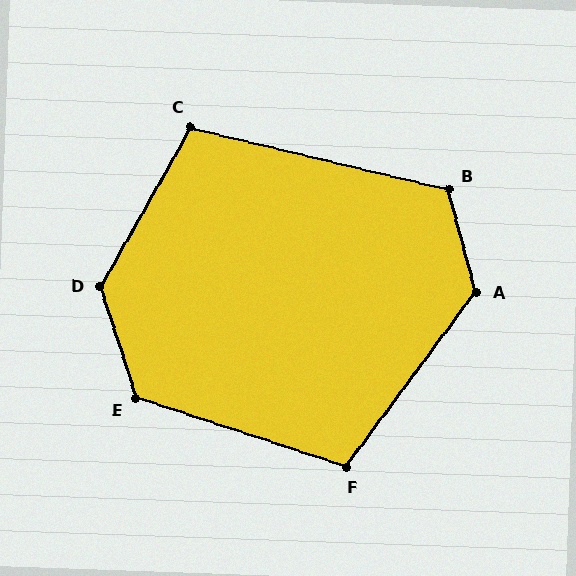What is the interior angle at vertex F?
Approximately 109 degrees (obtuse).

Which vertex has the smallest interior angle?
C, at approximately 106 degrees.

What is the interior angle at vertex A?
Approximately 128 degrees (obtuse).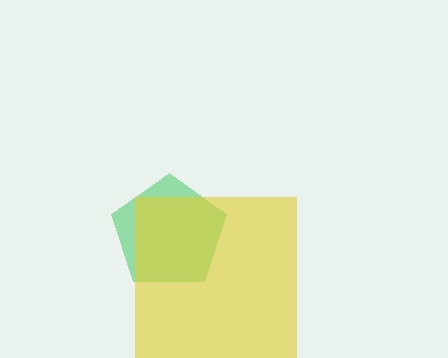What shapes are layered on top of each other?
The layered shapes are: a green pentagon, a yellow square.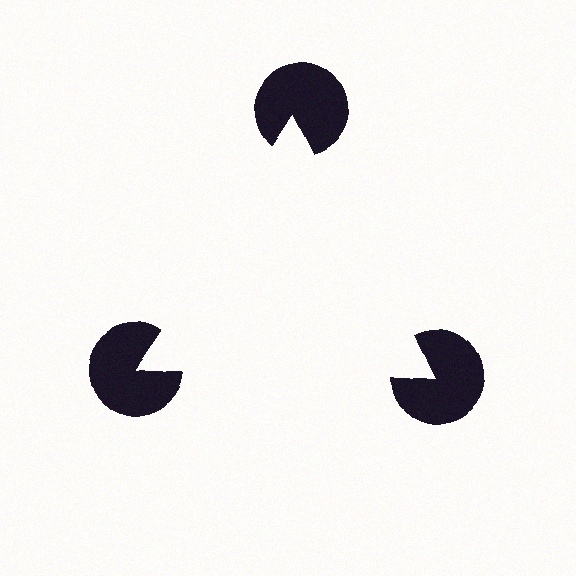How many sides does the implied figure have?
3 sides.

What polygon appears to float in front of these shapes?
An illusory triangle — its edges are inferred from the aligned wedge cuts in the pac-man discs, not physically drawn.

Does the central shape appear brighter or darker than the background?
It typically appears slightly brighter than the background, even though no actual brightness change is drawn.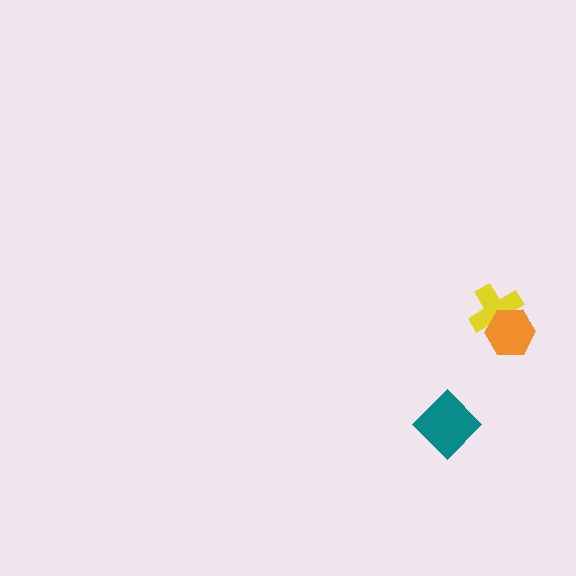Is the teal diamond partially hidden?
No, no other shape covers it.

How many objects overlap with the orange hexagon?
1 object overlaps with the orange hexagon.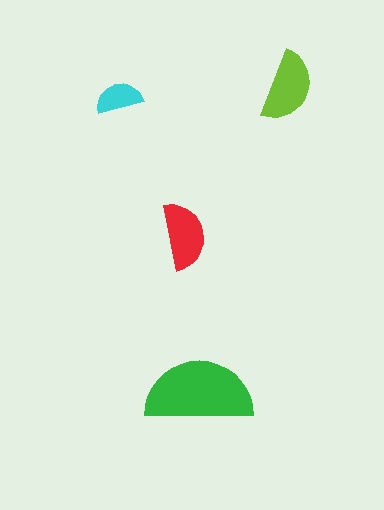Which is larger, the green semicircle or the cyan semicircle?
The green one.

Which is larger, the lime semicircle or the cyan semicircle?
The lime one.